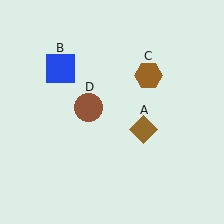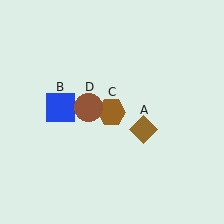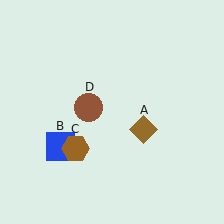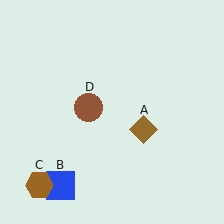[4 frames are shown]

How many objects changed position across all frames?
2 objects changed position: blue square (object B), brown hexagon (object C).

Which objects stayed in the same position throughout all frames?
Brown diamond (object A) and brown circle (object D) remained stationary.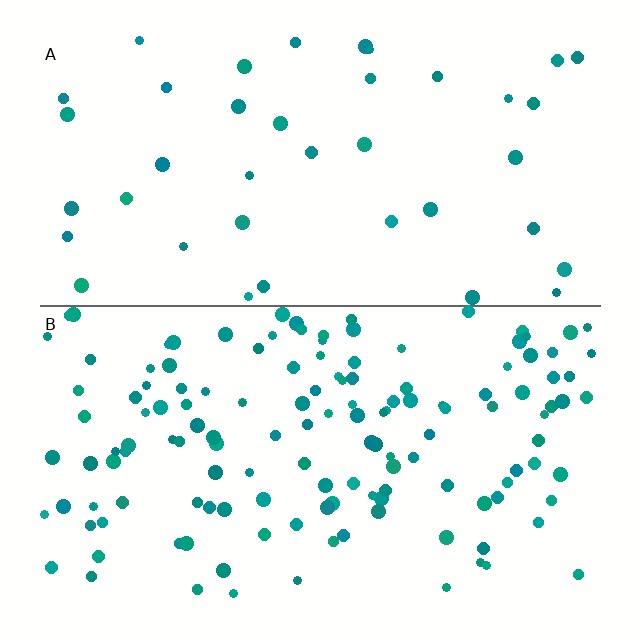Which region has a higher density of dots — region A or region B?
B (the bottom).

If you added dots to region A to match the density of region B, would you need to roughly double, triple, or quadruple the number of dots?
Approximately triple.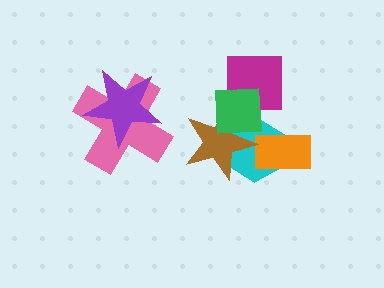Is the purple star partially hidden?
No, no other shape covers it.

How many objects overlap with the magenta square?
1 object overlaps with the magenta square.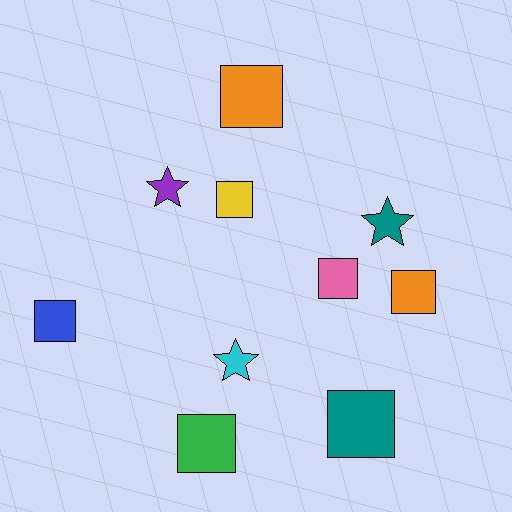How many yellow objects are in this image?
There is 1 yellow object.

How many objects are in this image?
There are 10 objects.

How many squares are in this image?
There are 7 squares.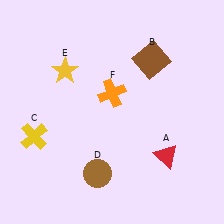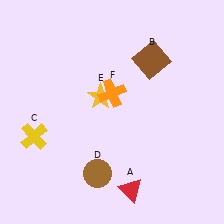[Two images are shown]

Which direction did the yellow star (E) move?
The yellow star (E) moved right.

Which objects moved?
The objects that moved are: the red triangle (A), the yellow star (E).